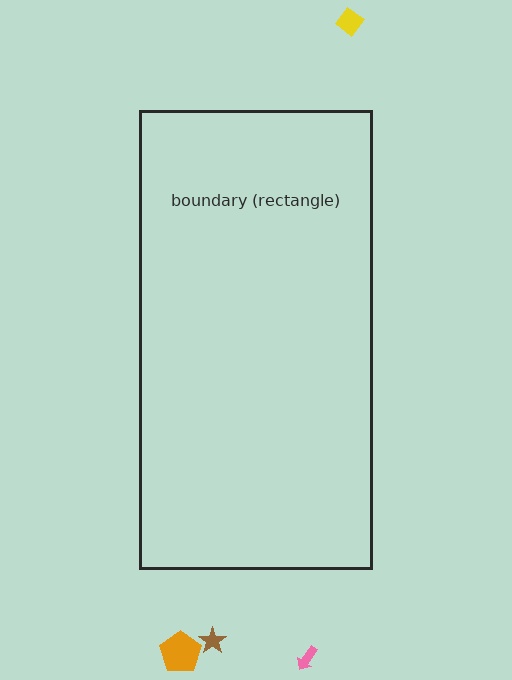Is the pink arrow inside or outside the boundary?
Outside.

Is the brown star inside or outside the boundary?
Outside.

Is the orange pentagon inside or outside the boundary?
Outside.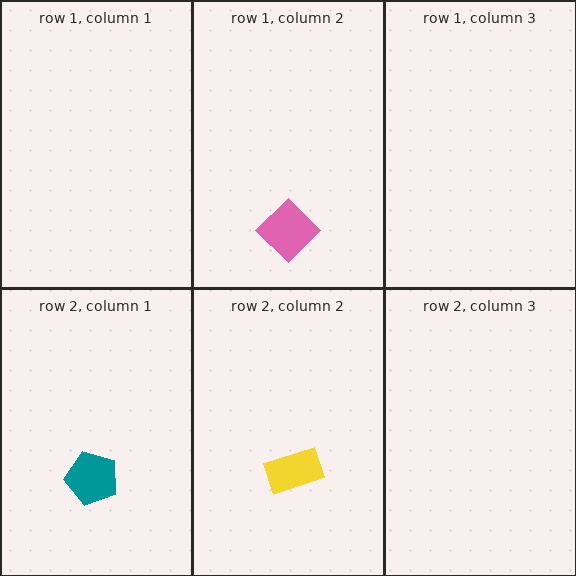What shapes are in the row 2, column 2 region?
The yellow rectangle.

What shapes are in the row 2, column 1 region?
The teal pentagon.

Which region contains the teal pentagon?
The row 2, column 1 region.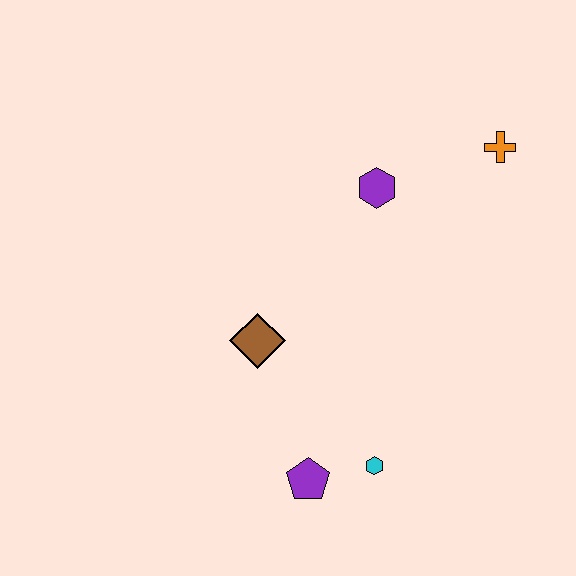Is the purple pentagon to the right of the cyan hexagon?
No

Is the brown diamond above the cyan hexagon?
Yes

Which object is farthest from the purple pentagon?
The orange cross is farthest from the purple pentagon.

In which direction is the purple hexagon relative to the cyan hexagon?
The purple hexagon is above the cyan hexagon.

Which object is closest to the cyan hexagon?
The purple pentagon is closest to the cyan hexagon.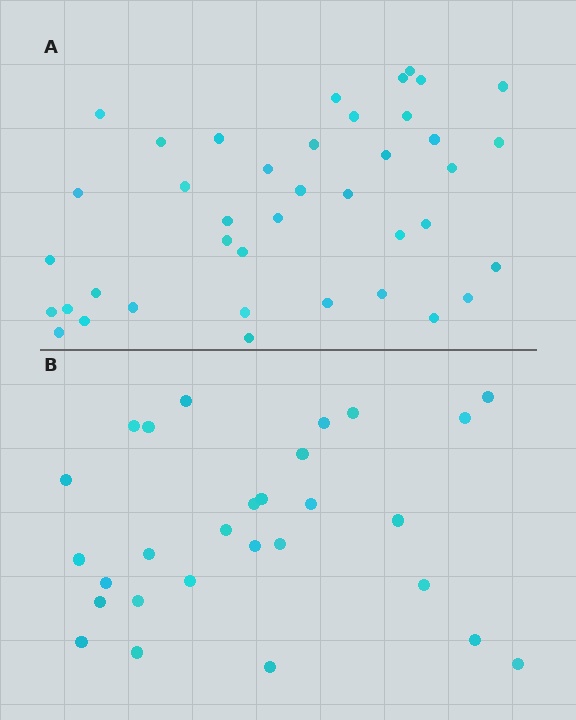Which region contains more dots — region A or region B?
Region A (the top region) has more dots.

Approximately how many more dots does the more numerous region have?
Region A has roughly 12 or so more dots than region B.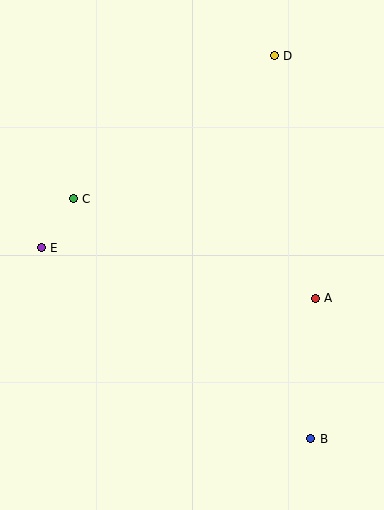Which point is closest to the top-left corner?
Point C is closest to the top-left corner.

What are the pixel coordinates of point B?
Point B is at (311, 439).